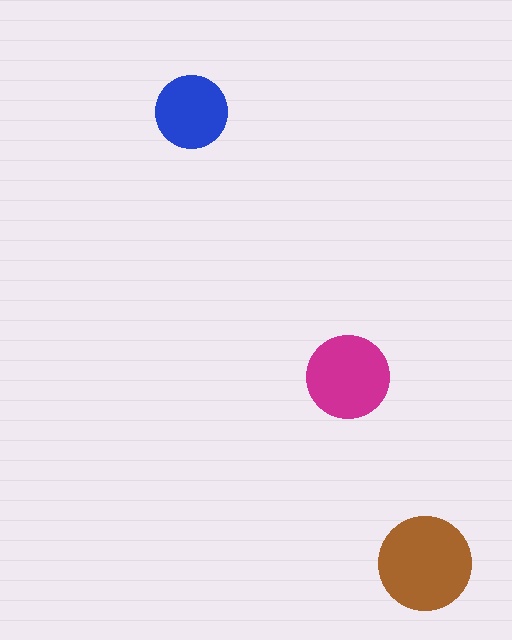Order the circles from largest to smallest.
the brown one, the magenta one, the blue one.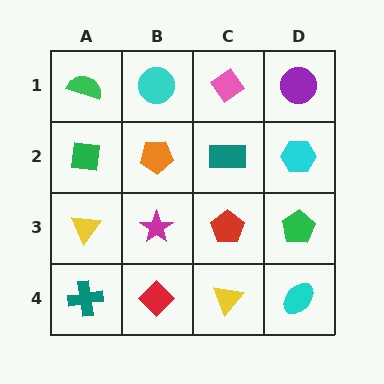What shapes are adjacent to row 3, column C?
A teal rectangle (row 2, column C), a yellow triangle (row 4, column C), a magenta star (row 3, column B), a green pentagon (row 3, column D).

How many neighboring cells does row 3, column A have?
3.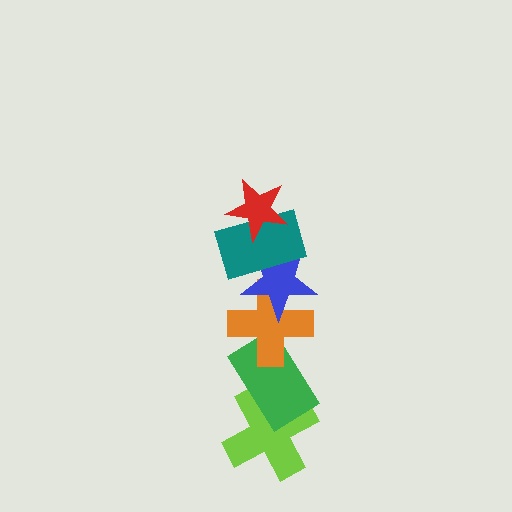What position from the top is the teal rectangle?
The teal rectangle is 2nd from the top.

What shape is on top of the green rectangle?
The orange cross is on top of the green rectangle.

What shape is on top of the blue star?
The teal rectangle is on top of the blue star.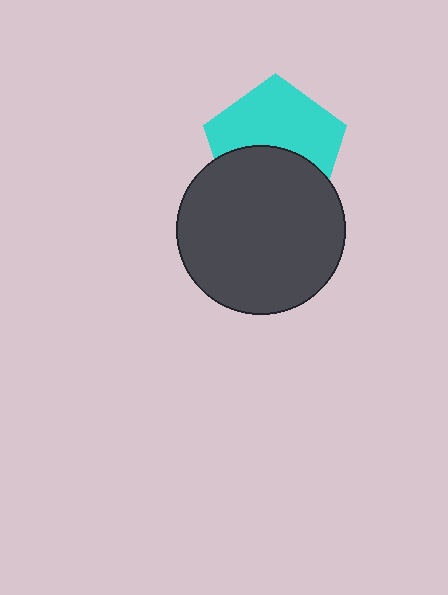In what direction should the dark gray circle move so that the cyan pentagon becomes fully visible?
The dark gray circle should move down. That is the shortest direction to clear the overlap and leave the cyan pentagon fully visible.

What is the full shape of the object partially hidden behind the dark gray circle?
The partially hidden object is a cyan pentagon.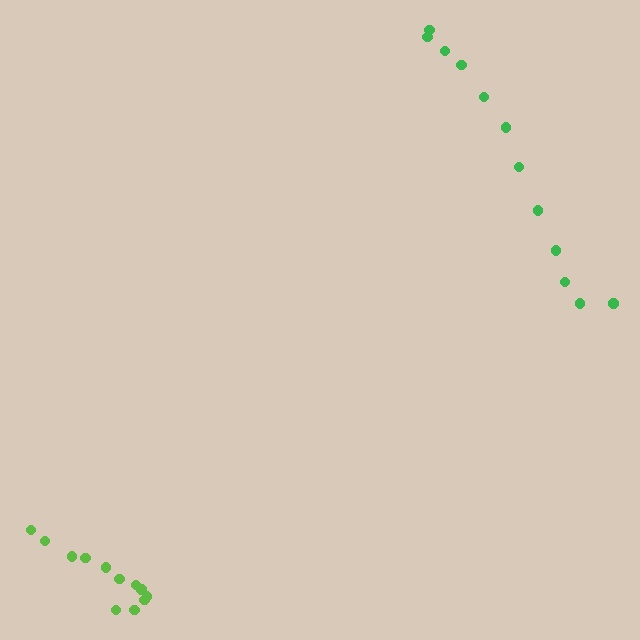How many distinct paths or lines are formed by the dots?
There are 2 distinct paths.